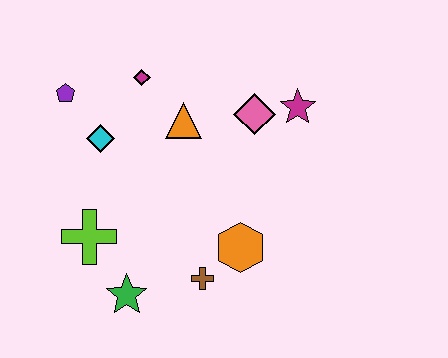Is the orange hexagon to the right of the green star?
Yes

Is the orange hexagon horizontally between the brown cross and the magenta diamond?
No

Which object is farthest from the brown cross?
The purple pentagon is farthest from the brown cross.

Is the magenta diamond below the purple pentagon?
No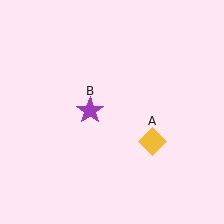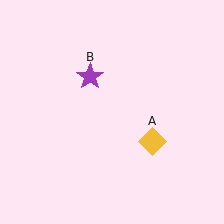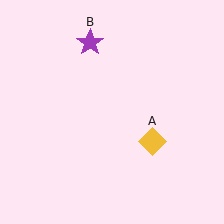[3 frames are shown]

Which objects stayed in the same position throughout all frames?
Yellow diamond (object A) remained stationary.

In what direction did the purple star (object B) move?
The purple star (object B) moved up.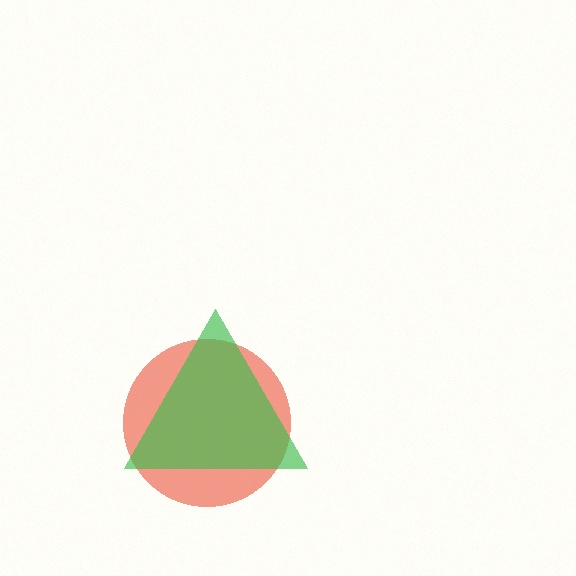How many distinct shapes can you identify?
There are 2 distinct shapes: a red circle, a green triangle.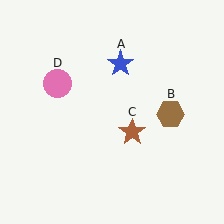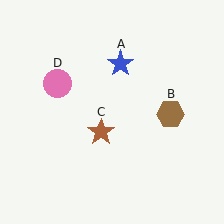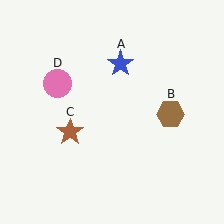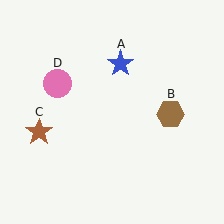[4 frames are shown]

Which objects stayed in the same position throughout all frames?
Blue star (object A) and brown hexagon (object B) and pink circle (object D) remained stationary.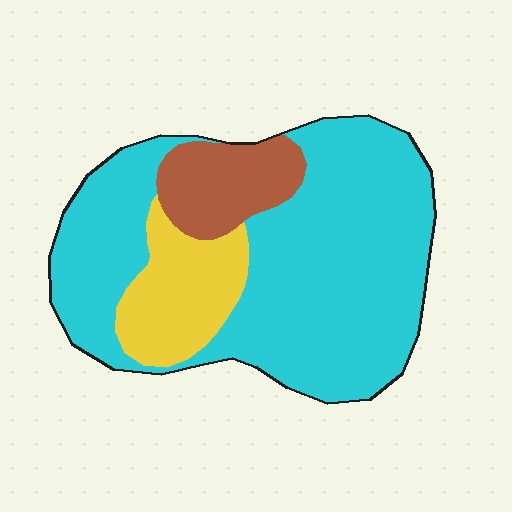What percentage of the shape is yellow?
Yellow takes up less than a quarter of the shape.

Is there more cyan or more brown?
Cyan.